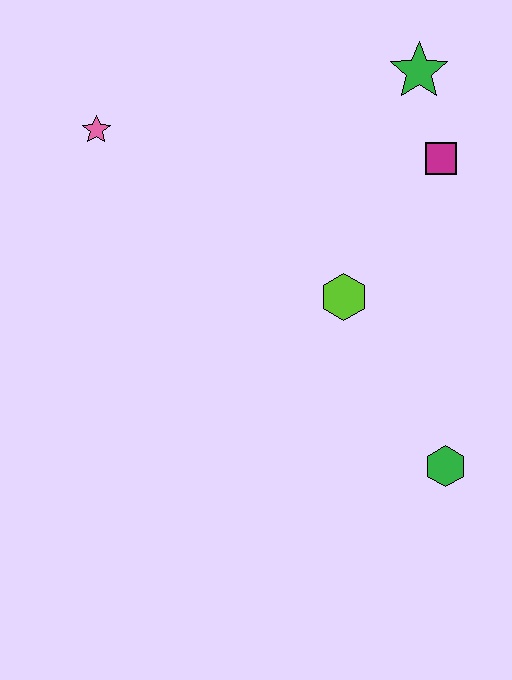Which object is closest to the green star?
The magenta square is closest to the green star.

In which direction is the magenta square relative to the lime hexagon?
The magenta square is above the lime hexagon.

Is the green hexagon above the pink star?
No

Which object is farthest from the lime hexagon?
The pink star is farthest from the lime hexagon.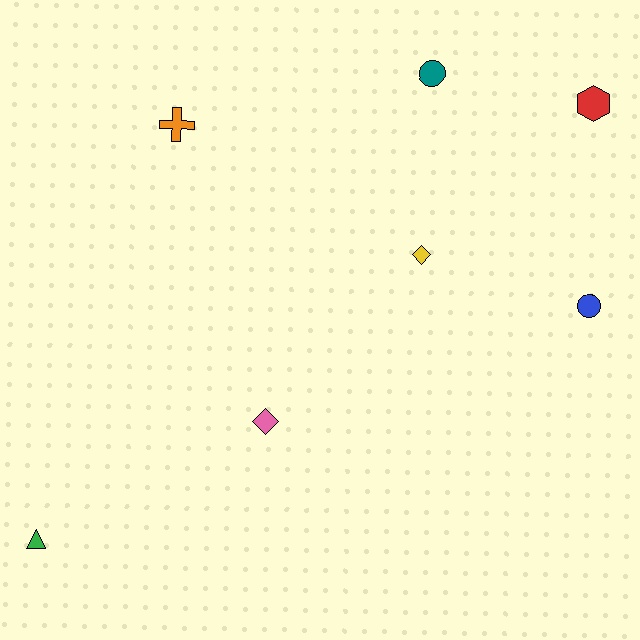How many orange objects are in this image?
There is 1 orange object.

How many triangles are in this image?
There is 1 triangle.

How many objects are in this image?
There are 7 objects.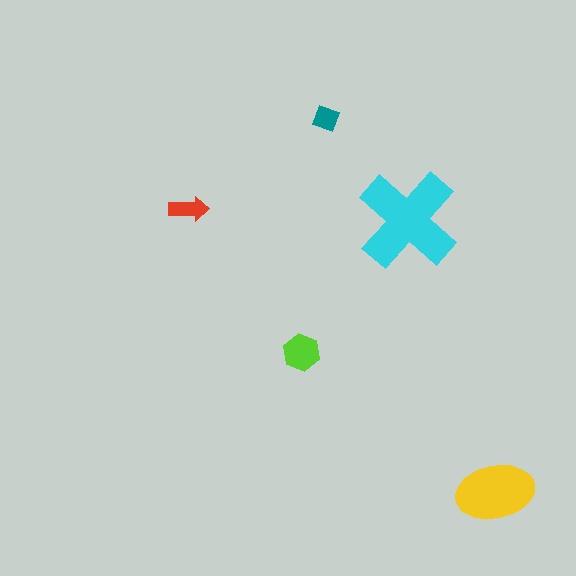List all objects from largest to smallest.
The cyan cross, the yellow ellipse, the lime hexagon, the red arrow, the teal diamond.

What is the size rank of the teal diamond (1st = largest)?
5th.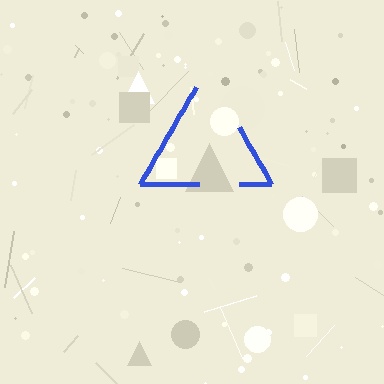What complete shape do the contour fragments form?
The contour fragments form a triangle.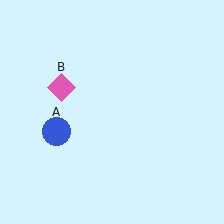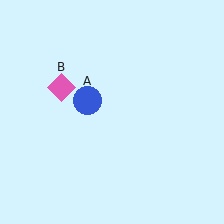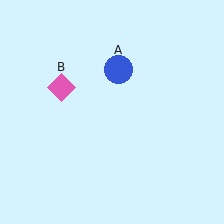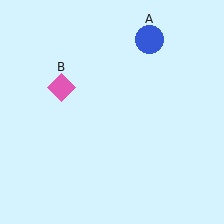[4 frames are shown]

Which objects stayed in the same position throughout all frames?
Pink diamond (object B) remained stationary.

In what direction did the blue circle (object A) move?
The blue circle (object A) moved up and to the right.